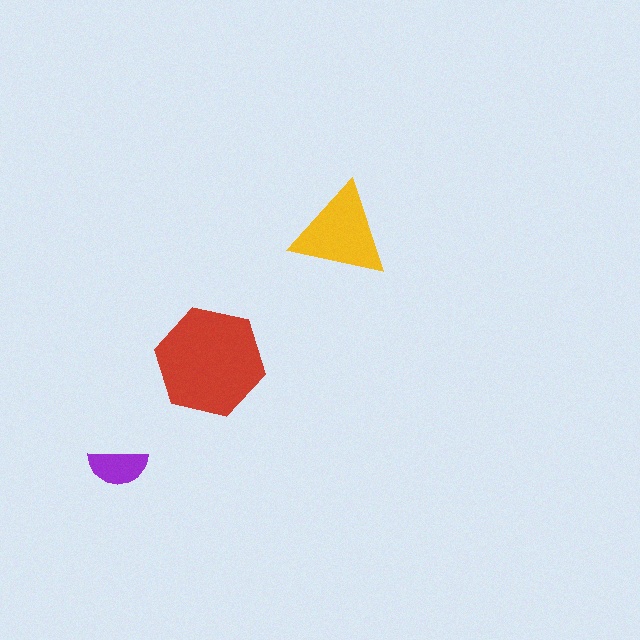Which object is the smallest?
The purple semicircle.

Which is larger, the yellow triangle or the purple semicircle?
The yellow triangle.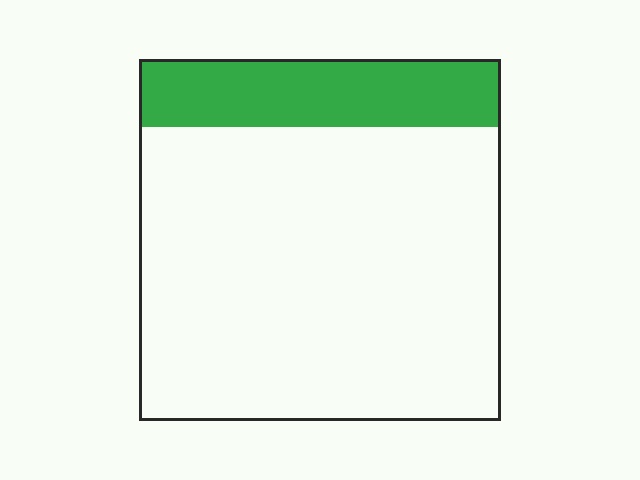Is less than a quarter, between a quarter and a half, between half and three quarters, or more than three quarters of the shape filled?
Less than a quarter.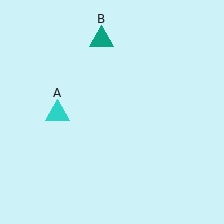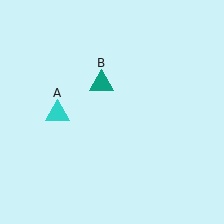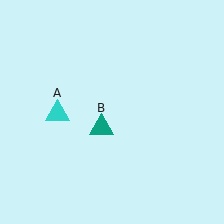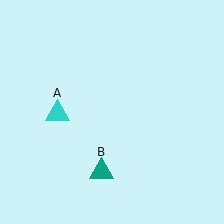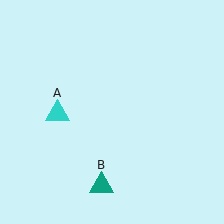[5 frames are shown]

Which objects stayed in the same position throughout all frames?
Cyan triangle (object A) remained stationary.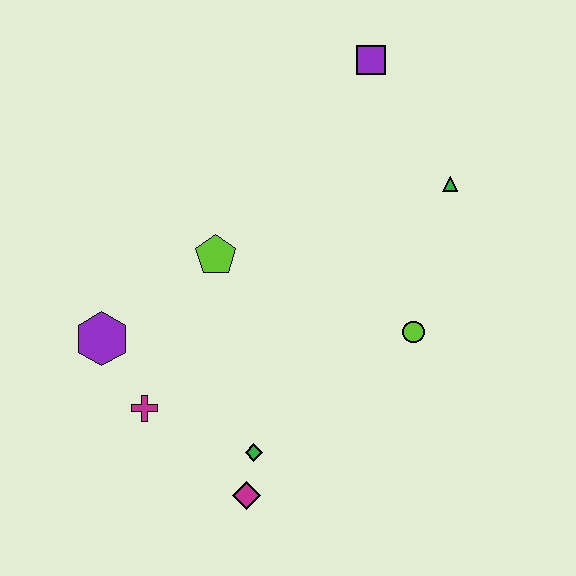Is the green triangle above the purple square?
No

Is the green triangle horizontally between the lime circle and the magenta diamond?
No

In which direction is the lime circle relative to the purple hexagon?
The lime circle is to the right of the purple hexagon.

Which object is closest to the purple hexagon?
The magenta cross is closest to the purple hexagon.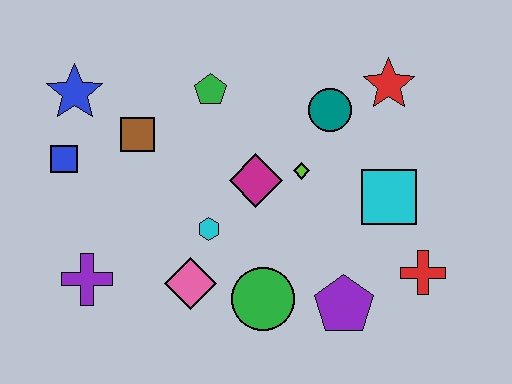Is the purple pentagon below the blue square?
Yes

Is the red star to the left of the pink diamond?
No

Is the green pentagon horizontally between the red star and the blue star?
Yes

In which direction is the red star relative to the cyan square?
The red star is above the cyan square.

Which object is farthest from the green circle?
The blue star is farthest from the green circle.